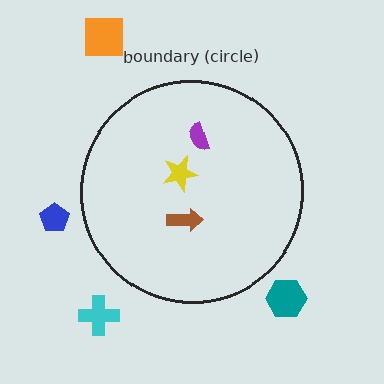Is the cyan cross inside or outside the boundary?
Outside.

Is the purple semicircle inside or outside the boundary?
Inside.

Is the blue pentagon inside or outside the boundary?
Outside.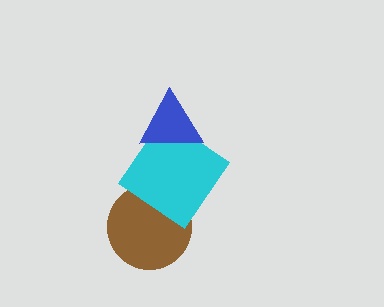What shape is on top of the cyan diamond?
The blue triangle is on top of the cyan diamond.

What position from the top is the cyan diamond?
The cyan diamond is 2nd from the top.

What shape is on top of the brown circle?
The cyan diamond is on top of the brown circle.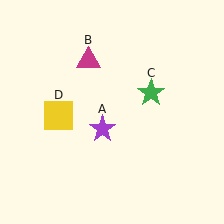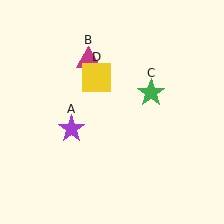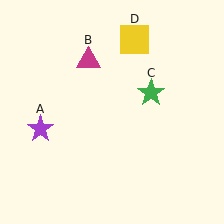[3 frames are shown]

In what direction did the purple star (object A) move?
The purple star (object A) moved left.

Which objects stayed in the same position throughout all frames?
Magenta triangle (object B) and green star (object C) remained stationary.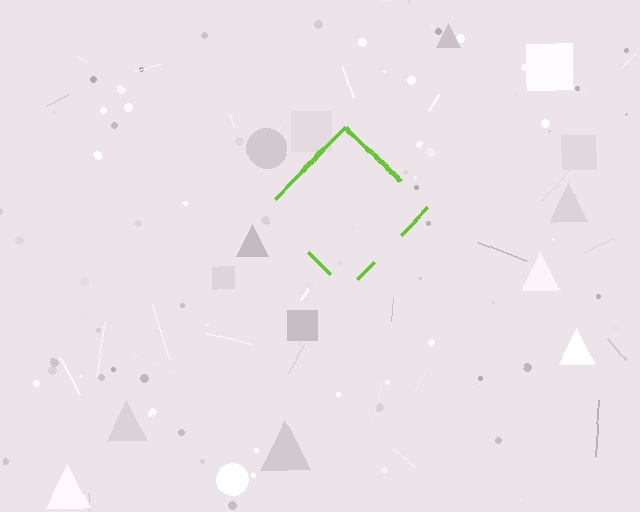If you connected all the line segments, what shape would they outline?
They would outline a diamond.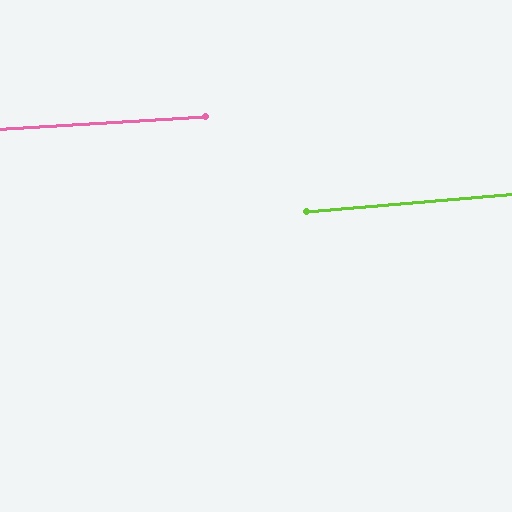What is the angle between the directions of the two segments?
Approximately 2 degrees.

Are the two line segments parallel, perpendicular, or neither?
Parallel — their directions differ by only 1.7°.